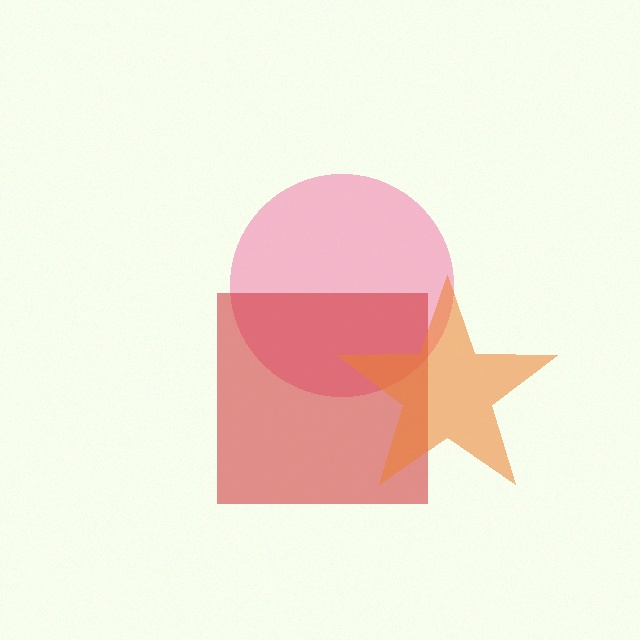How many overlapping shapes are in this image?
There are 3 overlapping shapes in the image.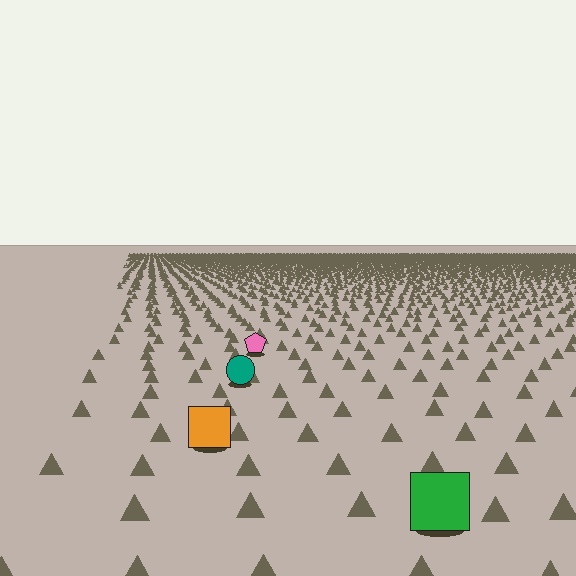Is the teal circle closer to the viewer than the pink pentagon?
Yes. The teal circle is closer — you can tell from the texture gradient: the ground texture is coarser near it.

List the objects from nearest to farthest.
From nearest to farthest: the green square, the orange square, the teal circle, the pink pentagon.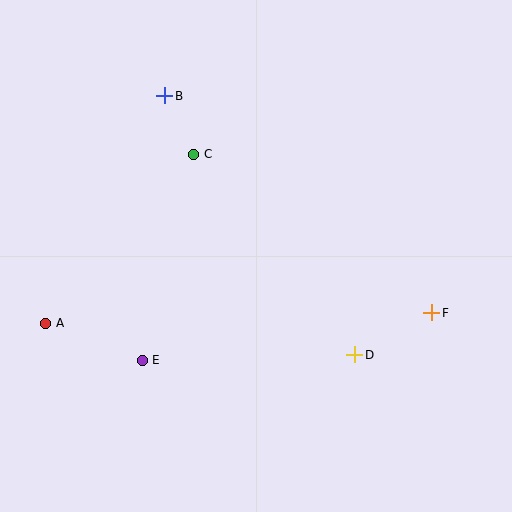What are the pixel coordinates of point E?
Point E is at (142, 361).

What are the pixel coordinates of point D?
Point D is at (355, 355).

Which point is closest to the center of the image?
Point C at (194, 154) is closest to the center.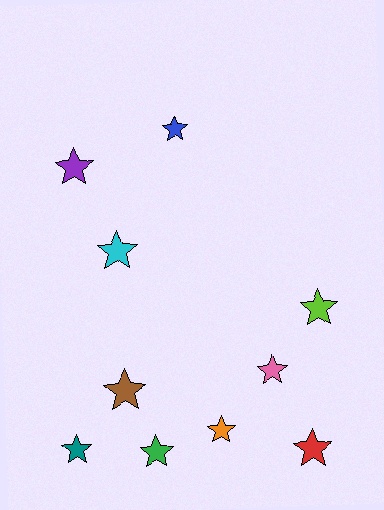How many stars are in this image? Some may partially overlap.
There are 10 stars.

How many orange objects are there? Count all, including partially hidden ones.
There is 1 orange object.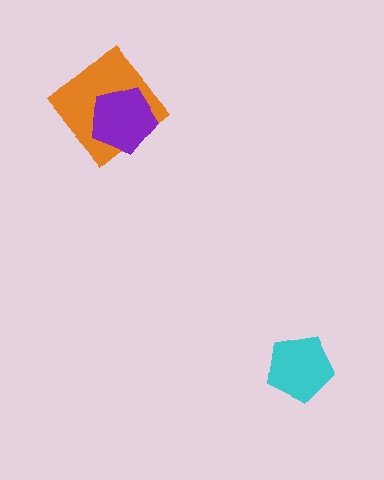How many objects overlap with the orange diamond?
1 object overlaps with the orange diamond.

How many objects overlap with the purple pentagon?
1 object overlaps with the purple pentagon.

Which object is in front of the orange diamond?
The purple pentagon is in front of the orange diamond.